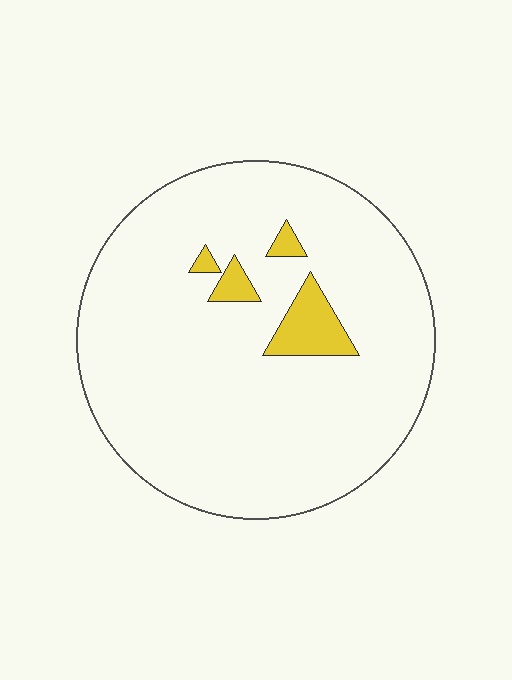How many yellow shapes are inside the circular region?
4.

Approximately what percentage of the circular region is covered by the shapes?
Approximately 5%.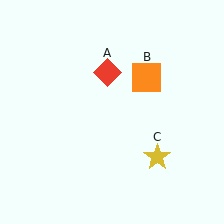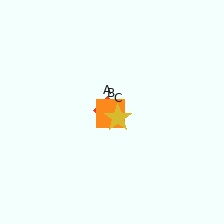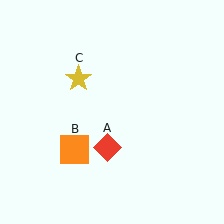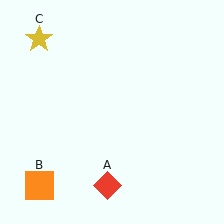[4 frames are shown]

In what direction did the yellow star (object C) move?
The yellow star (object C) moved up and to the left.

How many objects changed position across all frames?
3 objects changed position: red diamond (object A), orange square (object B), yellow star (object C).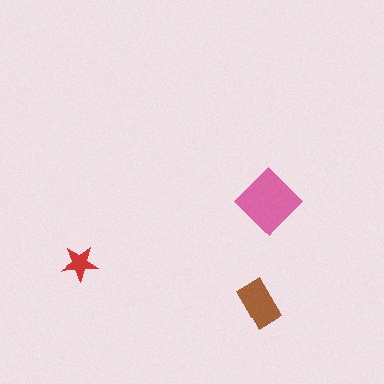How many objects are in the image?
There are 3 objects in the image.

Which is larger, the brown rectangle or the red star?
The brown rectangle.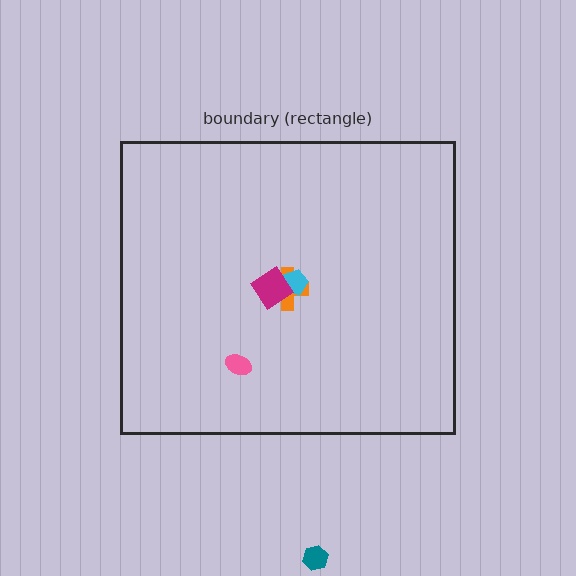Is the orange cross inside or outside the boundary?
Inside.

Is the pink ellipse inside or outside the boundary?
Inside.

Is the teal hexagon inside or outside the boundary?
Outside.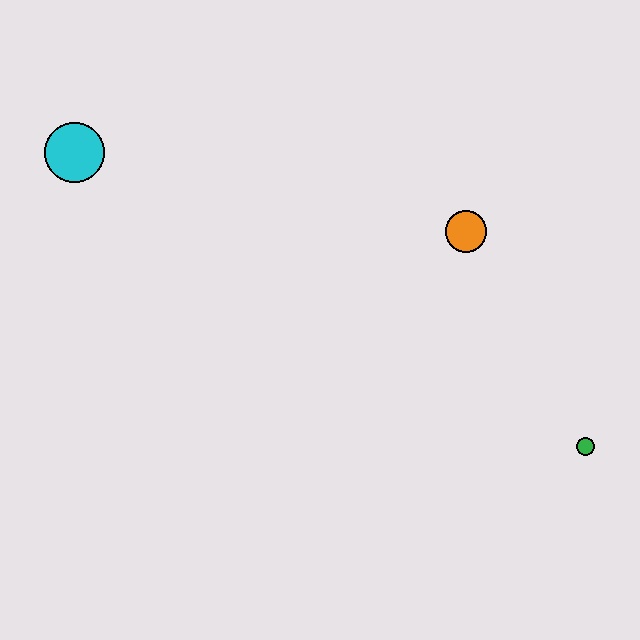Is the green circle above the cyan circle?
No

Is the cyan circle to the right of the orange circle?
No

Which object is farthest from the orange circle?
The cyan circle is farthest from the orange circle.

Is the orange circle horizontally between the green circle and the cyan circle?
Yes